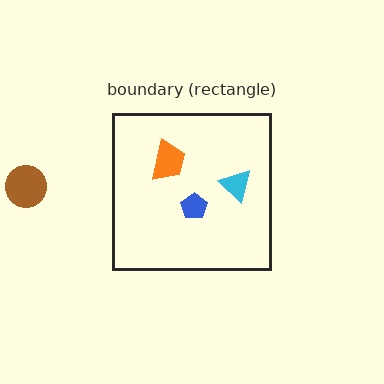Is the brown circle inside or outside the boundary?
Outside.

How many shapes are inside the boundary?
3 inside, 1 outside.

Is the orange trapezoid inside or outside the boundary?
Inside.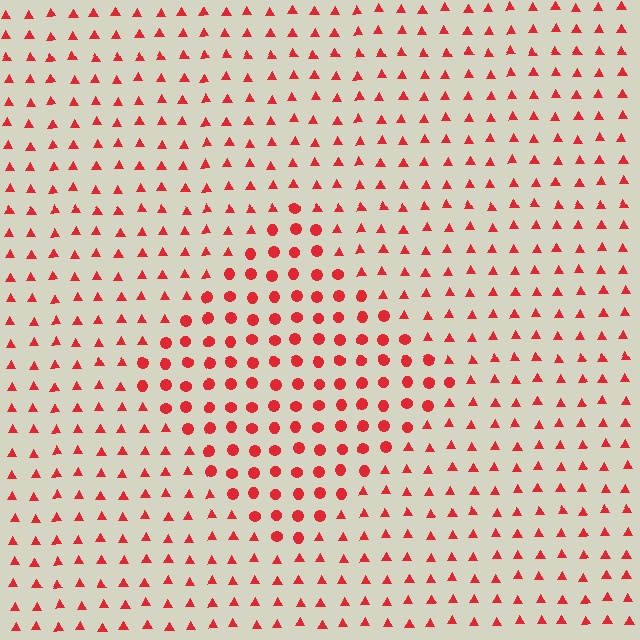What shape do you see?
I see a diamond.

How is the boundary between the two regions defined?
The boundary is defined by a change in element shape: circles inside vs. triangles outside. All elements share the same color and spacing.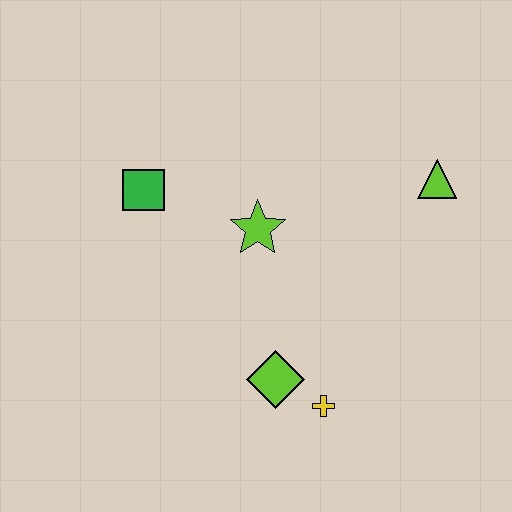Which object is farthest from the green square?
The lime triangle is farthest from the green square.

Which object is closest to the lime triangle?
The lime star is closest to the lime triangle.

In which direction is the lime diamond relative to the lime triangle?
The lime diamond is below the lime triangle.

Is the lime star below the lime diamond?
No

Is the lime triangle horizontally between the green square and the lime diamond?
No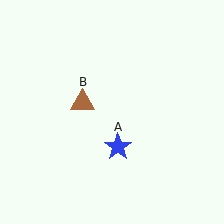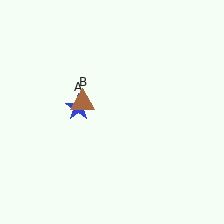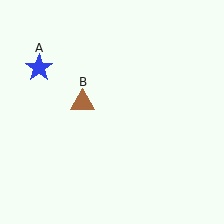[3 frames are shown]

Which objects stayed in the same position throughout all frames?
Brown triangle (object B) remained stationary.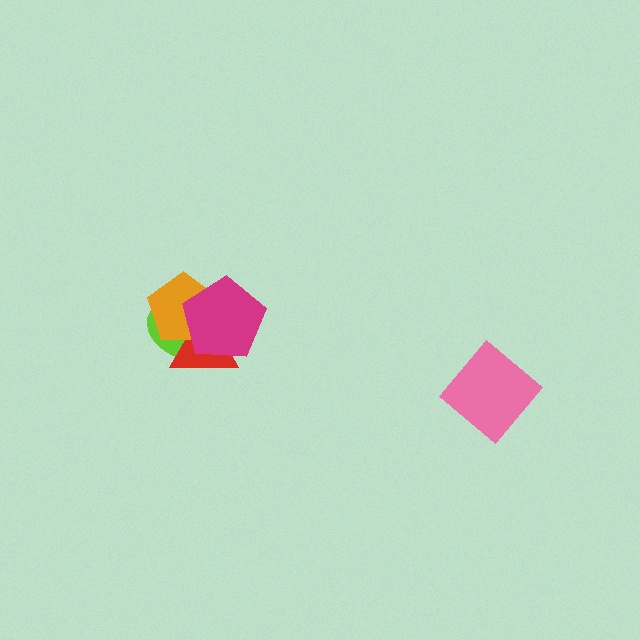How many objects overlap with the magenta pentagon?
3 objects overlap with the magenta pentagon.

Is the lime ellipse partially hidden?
Yes, it is partially covered by another shape.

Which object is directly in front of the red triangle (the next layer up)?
The orange pentagon is directly in front of the red triangle.